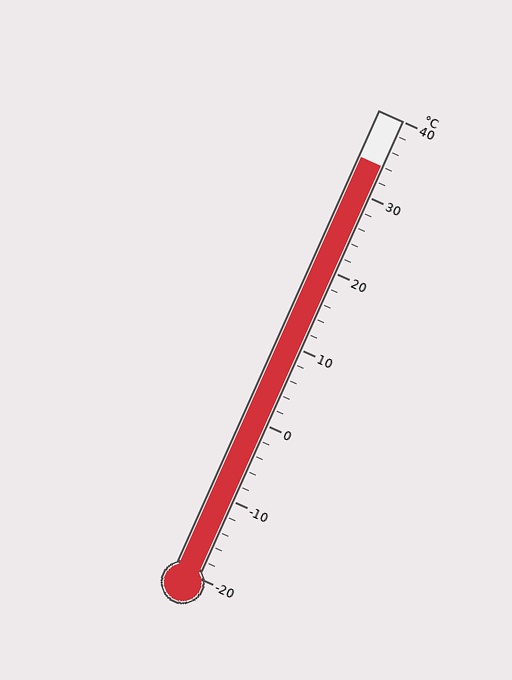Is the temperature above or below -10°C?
The temperature is above -10°C.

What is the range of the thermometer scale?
The thermometer scale ranges from -20°C to 40°C.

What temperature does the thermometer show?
The thermometer shows approximately 34°C.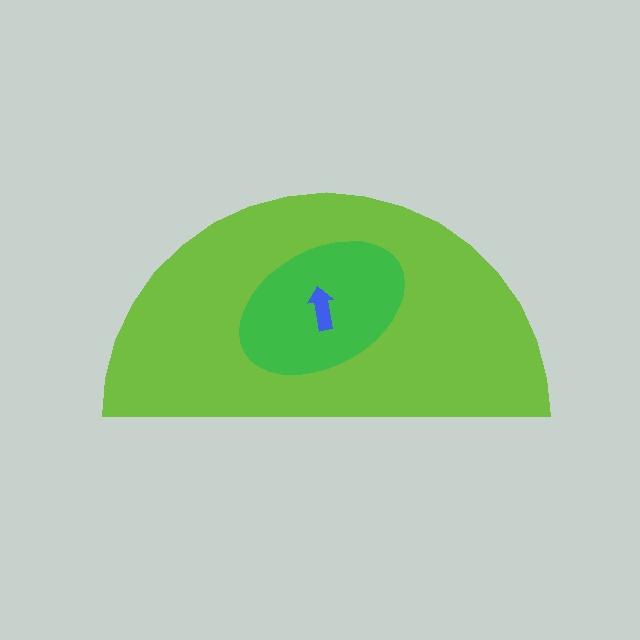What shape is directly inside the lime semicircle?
The green ellipse.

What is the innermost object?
The blue arrow.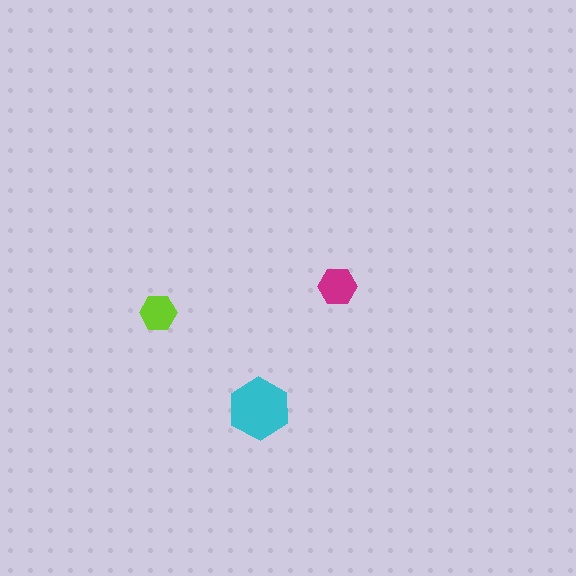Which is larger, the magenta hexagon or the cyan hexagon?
The cyan one.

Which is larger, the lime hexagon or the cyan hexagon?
The cyan one.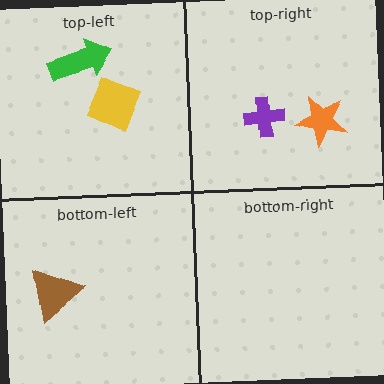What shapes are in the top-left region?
The green arrow, the yellow diamond.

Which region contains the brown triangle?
The bottom-left region.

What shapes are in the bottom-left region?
The brown triangle.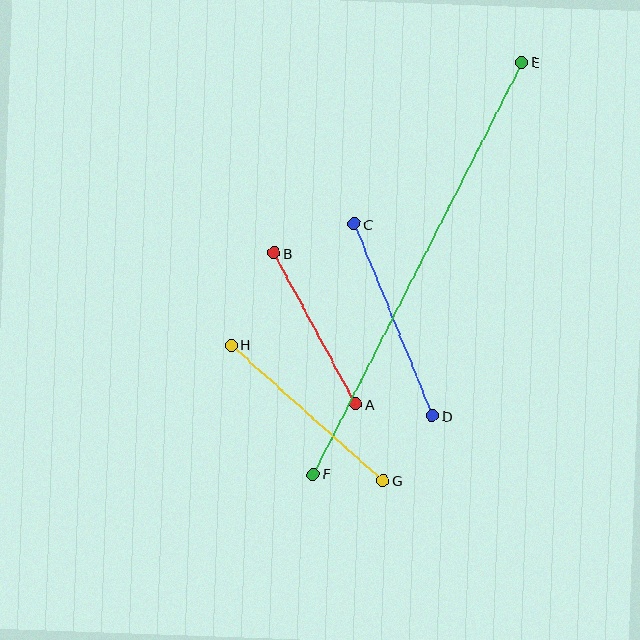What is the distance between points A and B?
The distance is approximately 172 pixels.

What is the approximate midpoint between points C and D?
The midpoint is at approximately (393, 320) pixels.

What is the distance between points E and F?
The distance is approximately 462 pixels.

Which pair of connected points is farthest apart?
Points E and F are farthest apart.